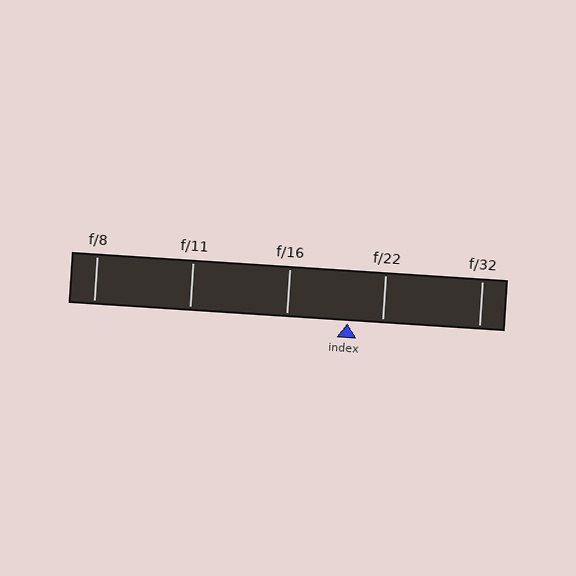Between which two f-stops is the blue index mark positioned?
The index mark is between f/16 and f/22.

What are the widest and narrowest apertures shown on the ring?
The widest aperture shown is f/8 and the narrowest is f/32.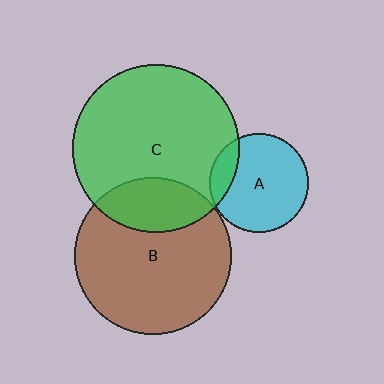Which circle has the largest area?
Circle C (green).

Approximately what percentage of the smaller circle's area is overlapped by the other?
Approximately 15%.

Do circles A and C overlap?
Yes.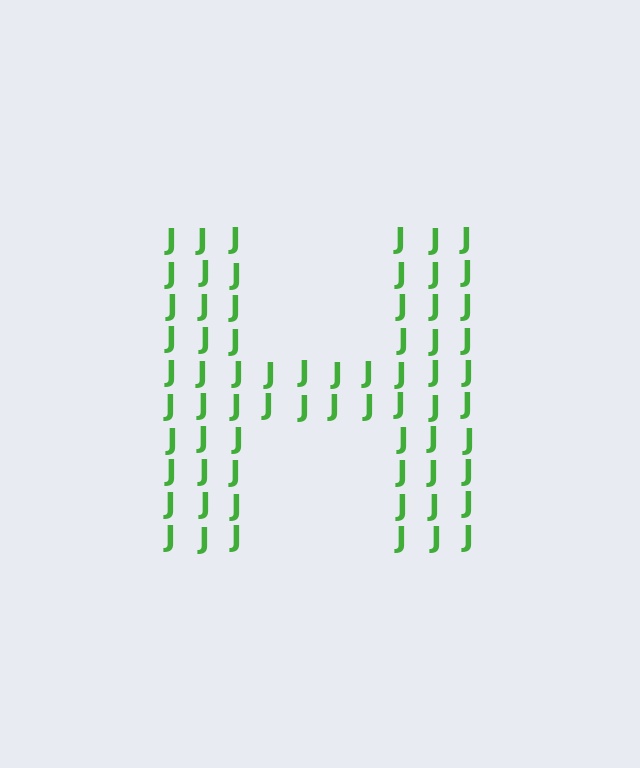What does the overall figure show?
The overall figure shows the letter H.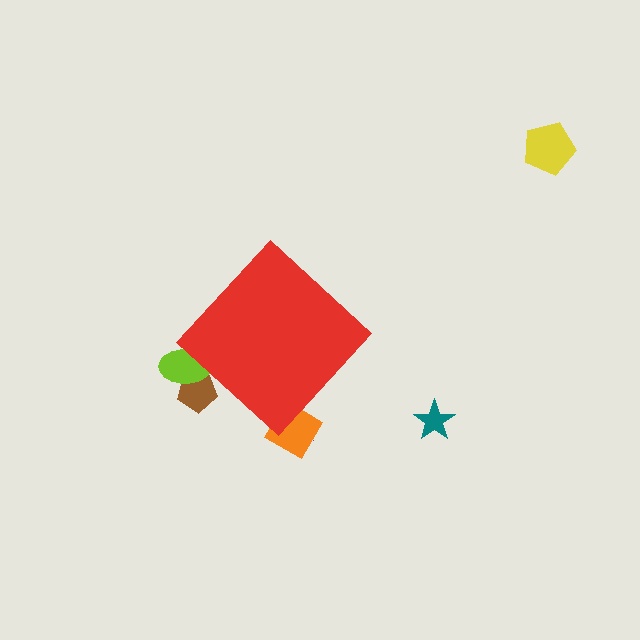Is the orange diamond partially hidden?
Yes, the orange diamond is partially hidden behind the red diamond.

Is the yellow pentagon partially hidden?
No, the yellow pentagon is fully visible.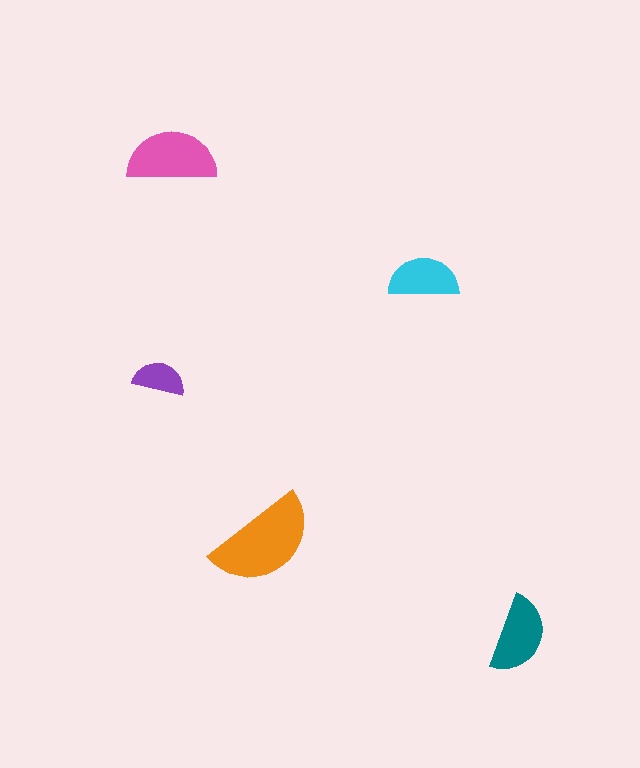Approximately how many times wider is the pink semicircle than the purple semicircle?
About 1.5 times wider.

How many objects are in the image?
There are 5 objects in the image.